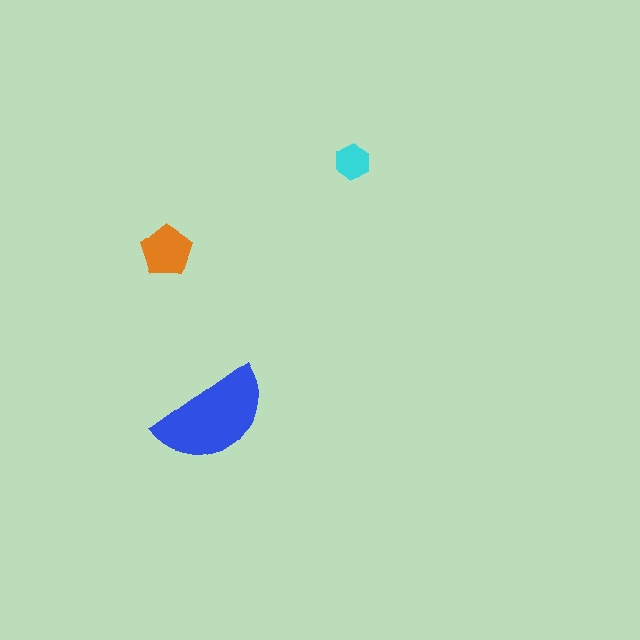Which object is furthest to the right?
The cyan hexagon is rightmost.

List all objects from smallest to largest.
The cyan hexagon, the orange pentagon, the blue semicircle.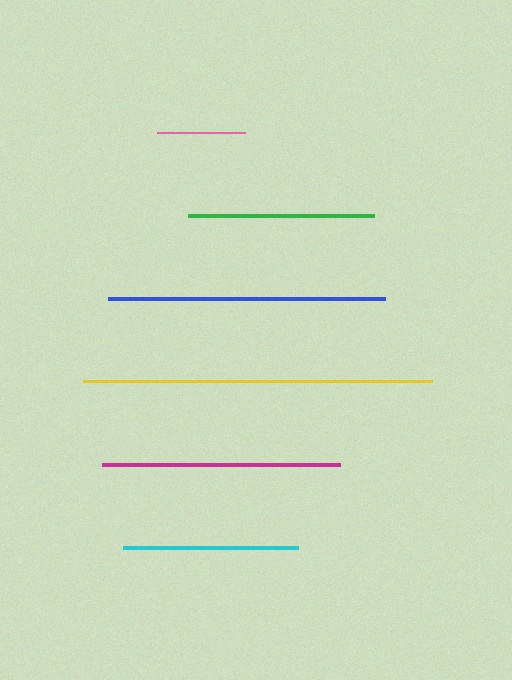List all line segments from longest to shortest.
From longest to shortest: yellow, blue, magenta, green, cyan, pink.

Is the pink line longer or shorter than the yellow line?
The yellow line is longer than the pink line.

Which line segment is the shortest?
The pink line is the shortest at approximately 88 pixels.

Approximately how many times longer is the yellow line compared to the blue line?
The yellow line is approximately 1.3 times the length of the blue line.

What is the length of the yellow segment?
The yellow segment is approximately 349 pixels long.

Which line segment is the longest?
The yellow line is the longest at approximately 349 pixels.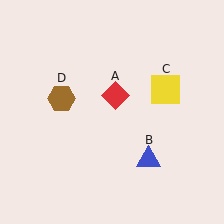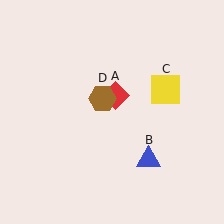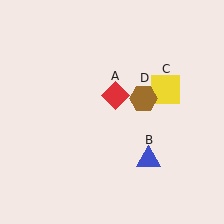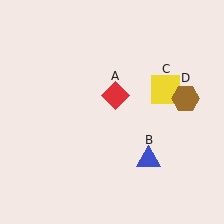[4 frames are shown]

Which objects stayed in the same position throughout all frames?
Red diamond (object A) and blue triangle (object B) and yellow square (object C) remained stationary.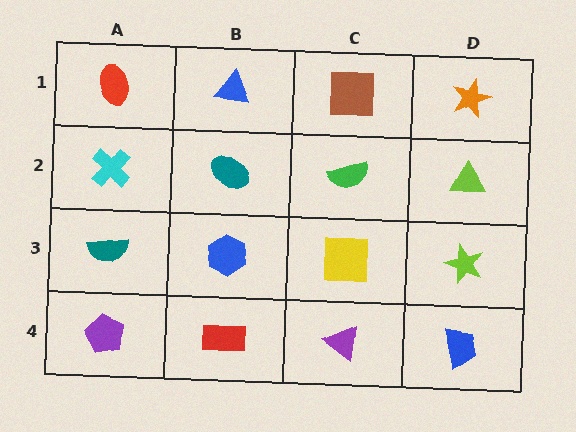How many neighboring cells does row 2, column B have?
4.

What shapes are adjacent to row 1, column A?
A cyan cross (row 2, column A), a blue triangle (row 1, column B).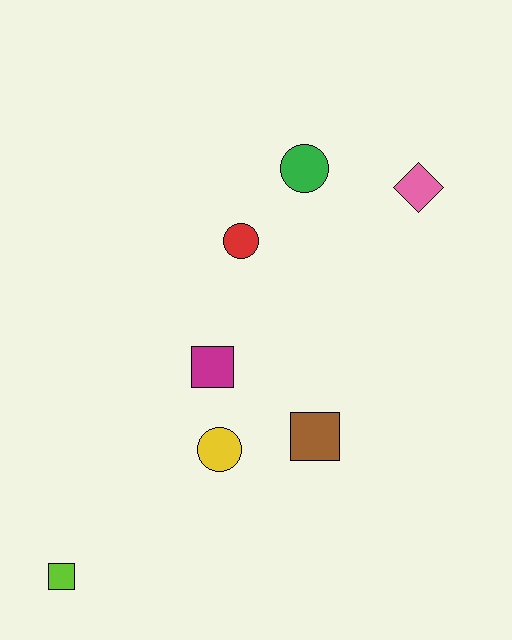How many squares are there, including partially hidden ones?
There are 3 squares.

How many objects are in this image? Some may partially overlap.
There are 7 objects.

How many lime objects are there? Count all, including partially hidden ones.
There is 1 lime object.